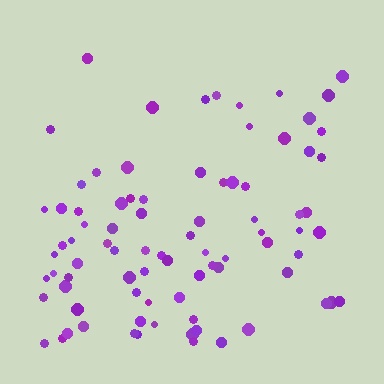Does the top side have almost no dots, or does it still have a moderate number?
Still a moderate number, just noticeably fewer than the bottom.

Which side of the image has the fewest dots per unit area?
The top.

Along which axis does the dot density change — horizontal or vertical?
Vertical.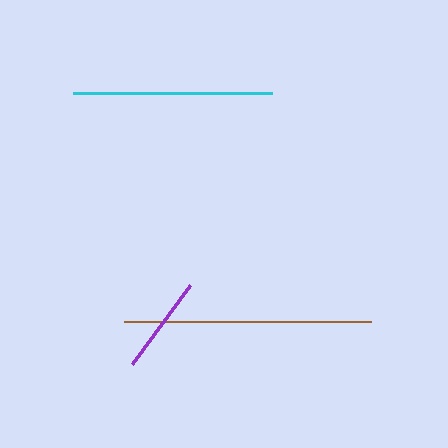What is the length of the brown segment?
The brown segment is approximately 247 pixels long.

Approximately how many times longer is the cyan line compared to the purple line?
The cyan line is approximately 2.0 times the length of the purple line.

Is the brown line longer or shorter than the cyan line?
The brown line is longer than the cyan line.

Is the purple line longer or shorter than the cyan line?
The cyan line is longer than the purple line.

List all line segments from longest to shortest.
From longest to shortest: brown, cyan, purple.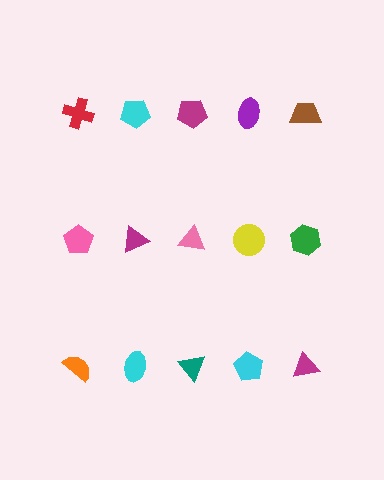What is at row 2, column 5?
A green hexagon.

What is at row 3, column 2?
A cyan ellipse.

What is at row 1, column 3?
A magenta pentagon.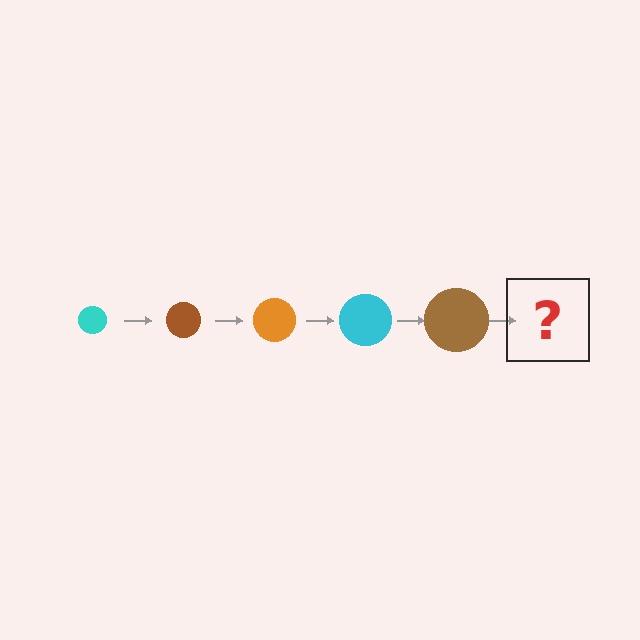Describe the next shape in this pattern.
It should be an orange circle, larger than the previous one.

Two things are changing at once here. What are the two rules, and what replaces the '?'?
The two rules are that the circle grows larger each step and the color cycles through cyan, brown, and orange. The '?' should be an orange circle, larger than the previous one.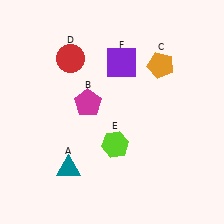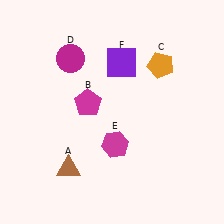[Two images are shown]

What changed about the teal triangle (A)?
In Image 1, A is teal. In Image 2, it changed to brown.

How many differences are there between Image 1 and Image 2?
There are 3 differences between the two images.